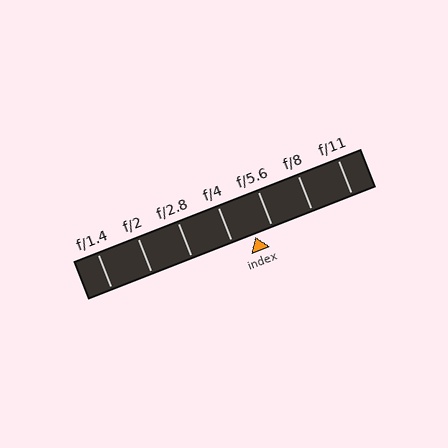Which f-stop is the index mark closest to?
The index mark is closest to f/5.6.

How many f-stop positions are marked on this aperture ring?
There are 7 f-stop positions marked.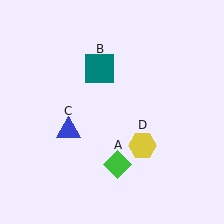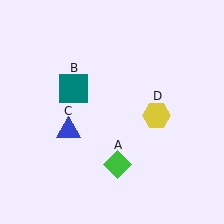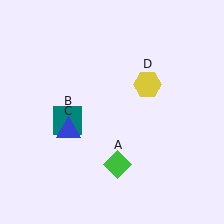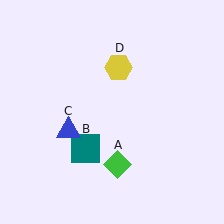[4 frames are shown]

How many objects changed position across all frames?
2 objects changed position: teal square (object B), yellow hexagon (object D).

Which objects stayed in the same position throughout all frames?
Green diamond (object A) and blue triangle (object C) remained stationary.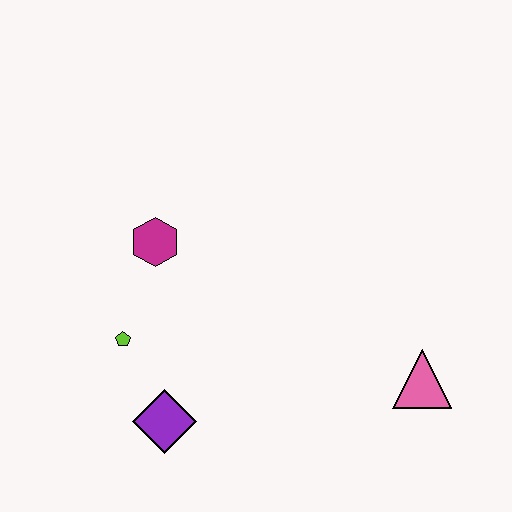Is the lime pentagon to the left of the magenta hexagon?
Yes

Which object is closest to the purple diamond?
The lime pentagon is closest to the purple diamond.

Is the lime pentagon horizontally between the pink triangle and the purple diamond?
No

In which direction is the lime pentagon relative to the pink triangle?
The lime pentagon is to the left of the pink triangle.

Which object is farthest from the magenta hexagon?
The pink triangle is farthest from the magenta hexagon.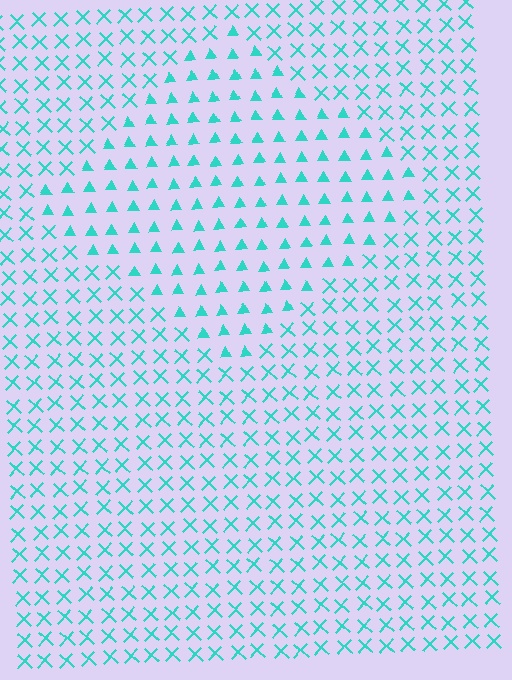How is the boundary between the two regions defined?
The boundary is defined by a change in element shape: triangles inside vs. X marks outside. All elements share the same color and spacing.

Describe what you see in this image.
The image is filled with small cyan elements arranged in a uniform grid. A diamond-shaped region contains triangles, while the surrounding area contains X marks. The boundary is defined purely by the change in element shape.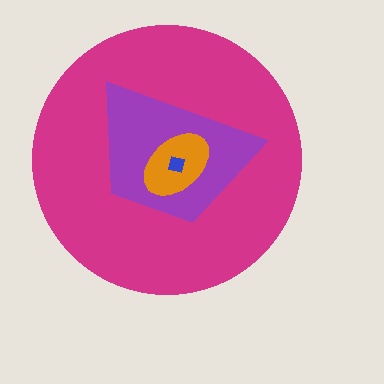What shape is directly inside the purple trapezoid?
The orange ellipse.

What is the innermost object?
The blue square.